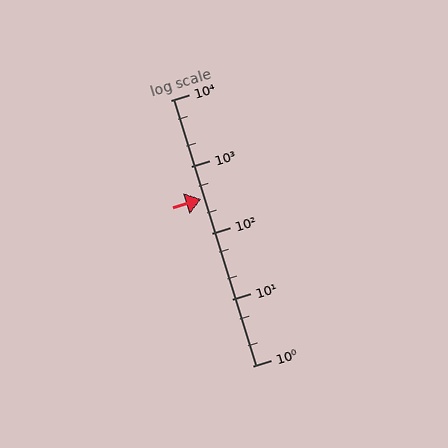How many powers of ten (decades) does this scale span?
The scale spans 4 decades, from 1 to 10000.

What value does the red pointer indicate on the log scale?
The pointer indicates approximately 320.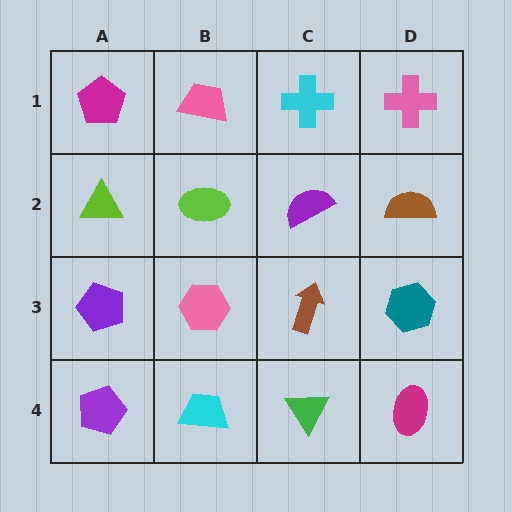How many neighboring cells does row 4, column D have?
2.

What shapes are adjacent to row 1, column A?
A lime triangle (row 2, column A), a pink trapezoid (row 1, column B).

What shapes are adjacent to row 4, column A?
A purple pentagon (row 3, column A), a cyan trapezoid (row 4, column B).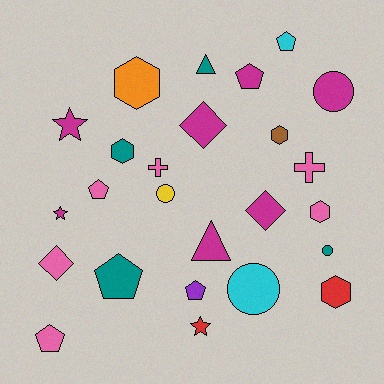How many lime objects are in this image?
There are no lime objects.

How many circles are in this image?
There are 4 circles.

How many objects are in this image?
There are 25 objects.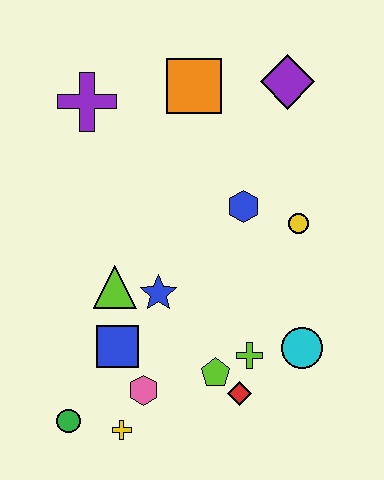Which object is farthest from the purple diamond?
The green circle is farthest from the purple diamond.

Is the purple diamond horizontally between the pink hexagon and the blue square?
No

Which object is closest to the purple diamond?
The orange square is closest to the purple diamond.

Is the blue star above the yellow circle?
No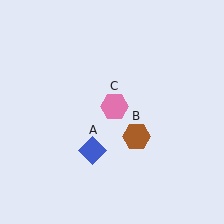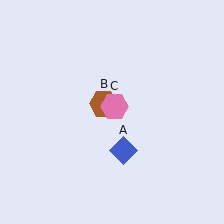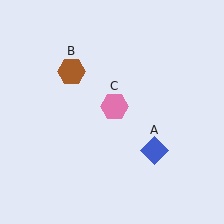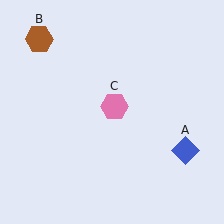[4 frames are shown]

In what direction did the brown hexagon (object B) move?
The brown hexagon (object B) moved up and to the left.